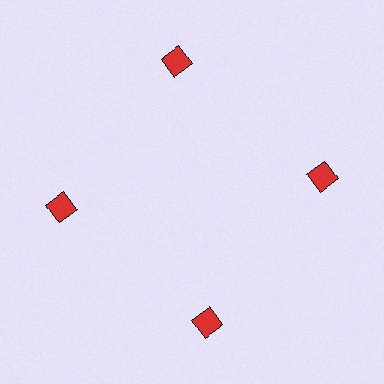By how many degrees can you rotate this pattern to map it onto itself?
The pattern maps onto itself every 90 degrees of rotation.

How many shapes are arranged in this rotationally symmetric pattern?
There are 4 shapes, arranged in 4 groups of 1.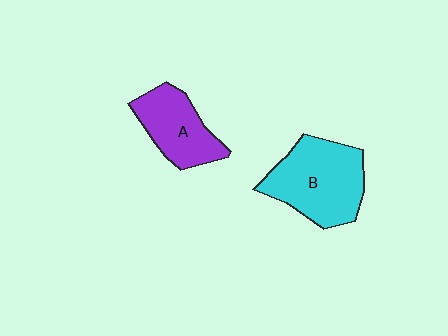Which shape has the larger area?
Shape B (cyan).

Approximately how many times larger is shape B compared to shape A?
Approximately 1.4 times.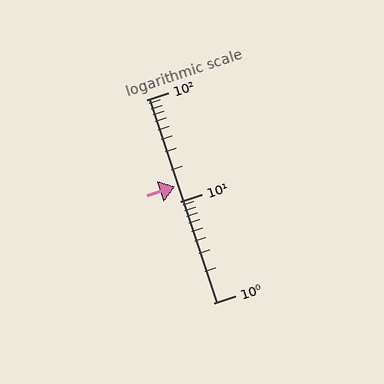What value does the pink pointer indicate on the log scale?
The pointer indicates approximately 14.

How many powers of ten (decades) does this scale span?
The scale spans 2 decades, from 1 to 100.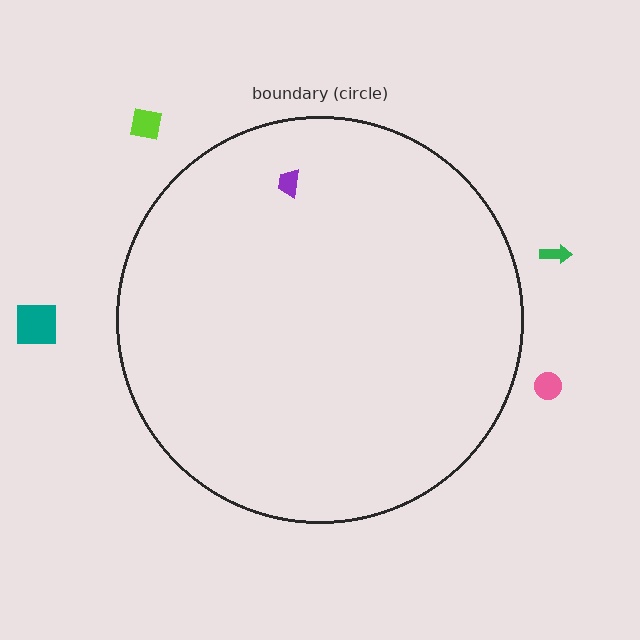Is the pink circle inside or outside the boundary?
Outside.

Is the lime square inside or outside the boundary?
Outside.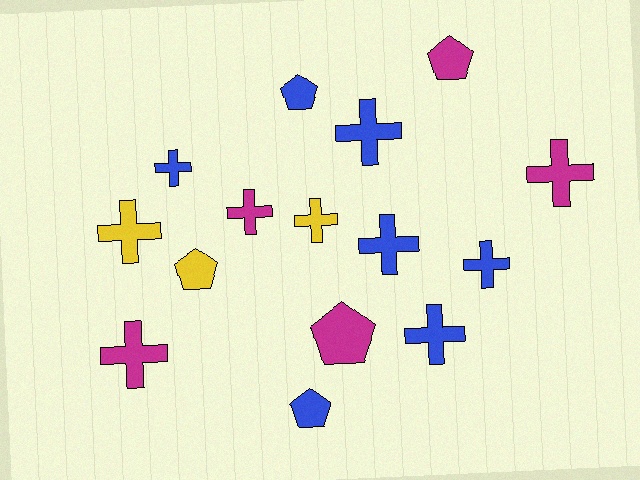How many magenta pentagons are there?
There are 2 magenta pentagons.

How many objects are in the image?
There are 15 objects.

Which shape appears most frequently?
Cross, with 10 objects.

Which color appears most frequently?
Blue, with 7 objects.